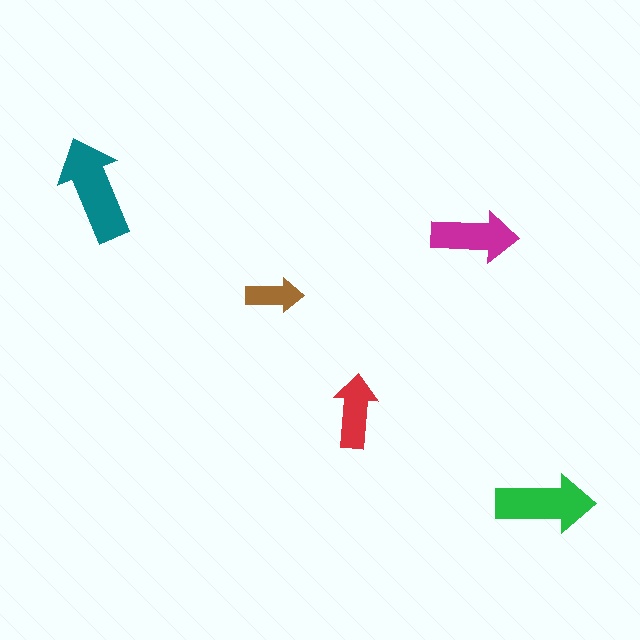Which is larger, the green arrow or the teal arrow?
The teal one.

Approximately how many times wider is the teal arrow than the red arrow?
About 1.5 times wider.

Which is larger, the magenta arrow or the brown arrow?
The magenta one.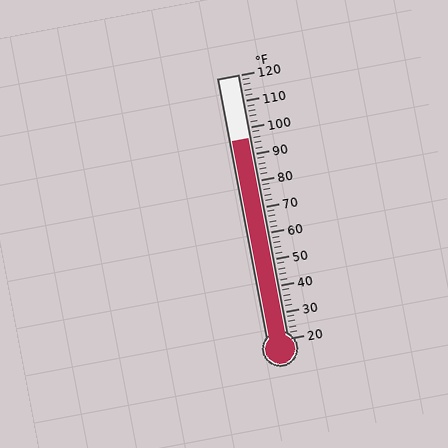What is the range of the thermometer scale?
The thermometer scale ranges from 20°F to 120°F.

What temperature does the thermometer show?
The thermometer shows approximately 96°F.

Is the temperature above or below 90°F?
The temperature is above 90°F.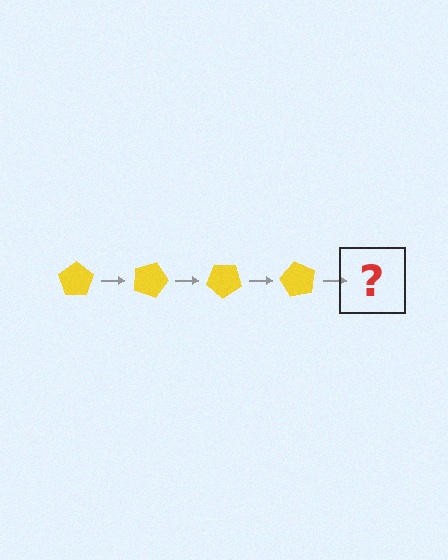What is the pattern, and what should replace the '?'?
The pattern is that the pentagon rotates 20 degrees each step. The '?' should be a yellow pentagon rotated 80 degrees.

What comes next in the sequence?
The next element should be a yellow pentagon rotated 80 degrees.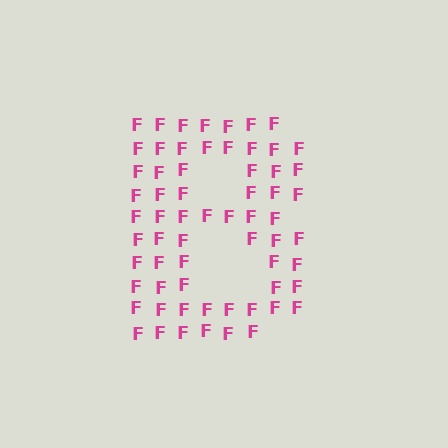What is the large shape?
The large shape is the letter B.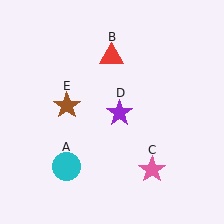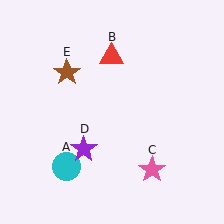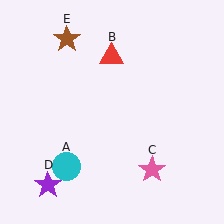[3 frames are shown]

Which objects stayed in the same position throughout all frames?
Cyan circle (object A) and red triangle (object B) and pink star (object C) remained stationary.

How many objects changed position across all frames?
2 objects changed position: purple star (object D), brown star (object E).